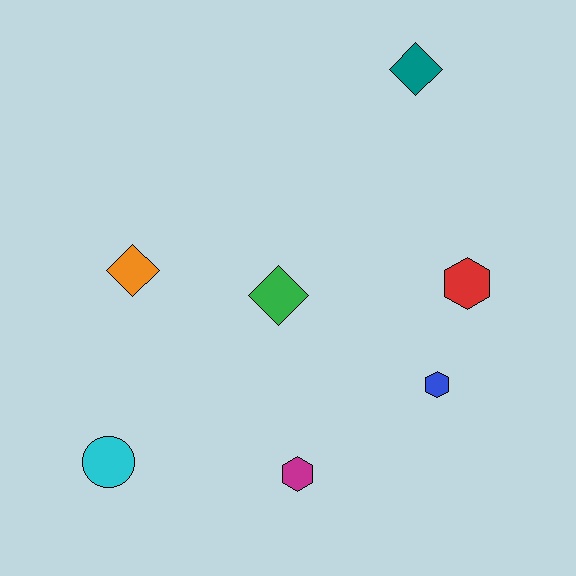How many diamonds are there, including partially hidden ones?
There are 3 diamonds.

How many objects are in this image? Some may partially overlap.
There are 7 objects.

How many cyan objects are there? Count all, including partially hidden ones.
There is 1 cyan object.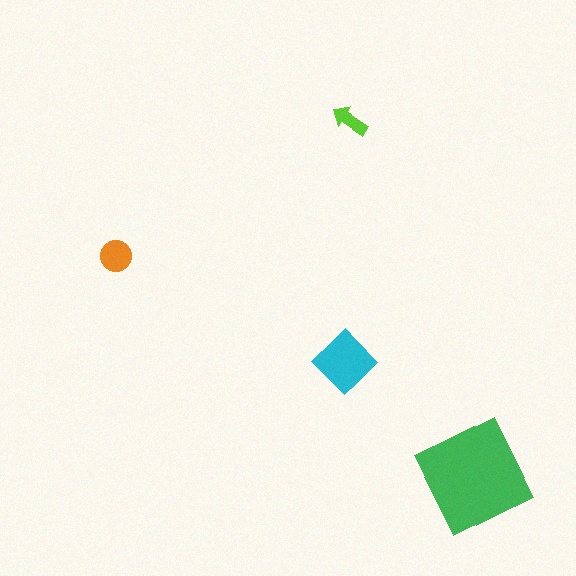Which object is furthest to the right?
The green square is rightmost.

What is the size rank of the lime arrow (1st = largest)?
4th.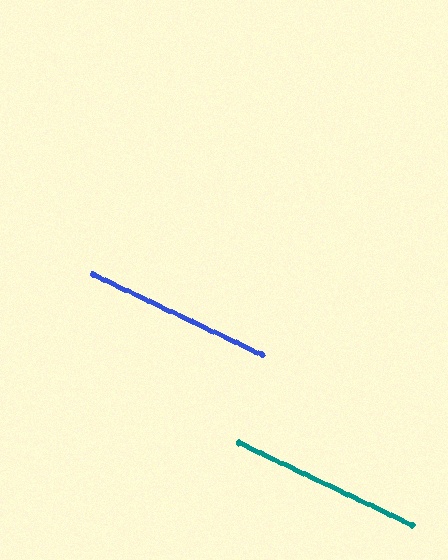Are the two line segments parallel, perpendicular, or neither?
Parallel — their directions differ by only 0.0°.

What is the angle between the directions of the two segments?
Approximately 0 degrees.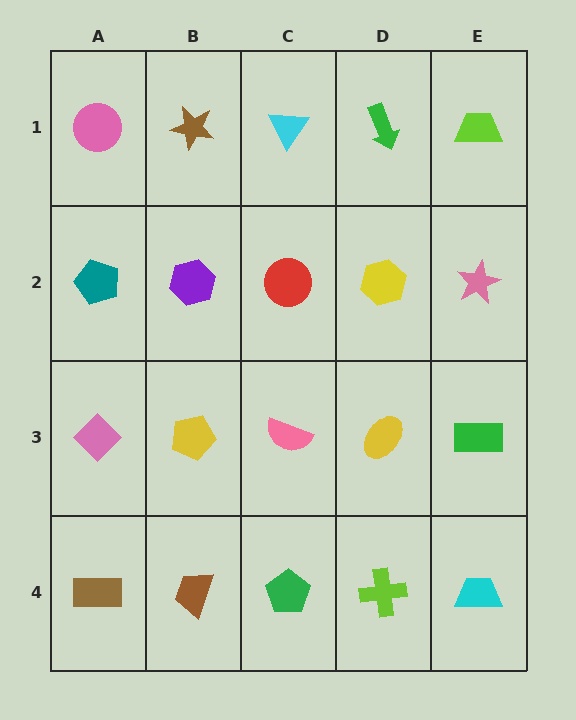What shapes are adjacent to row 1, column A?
A teal pentagon (row 2, column A), a brown star (row 1, column B).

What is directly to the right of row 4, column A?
A brown trapezoid.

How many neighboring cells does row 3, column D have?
4.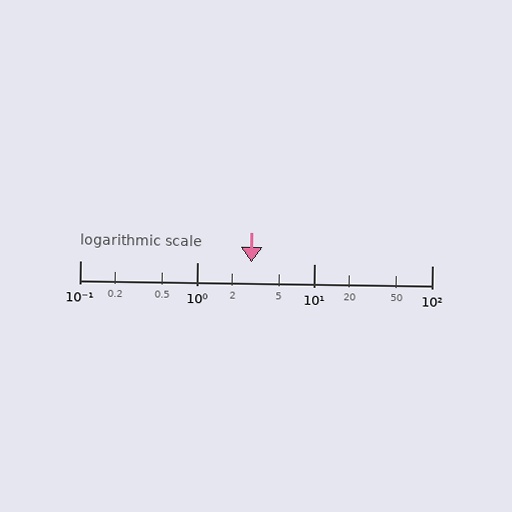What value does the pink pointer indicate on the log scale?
The pointer indicates approximately 2.9.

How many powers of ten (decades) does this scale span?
The scale spans 3 decades, from 0.1 to 100.